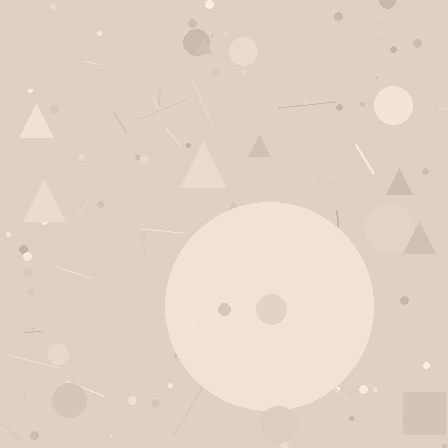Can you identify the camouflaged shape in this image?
The camouflaged shape is a circle.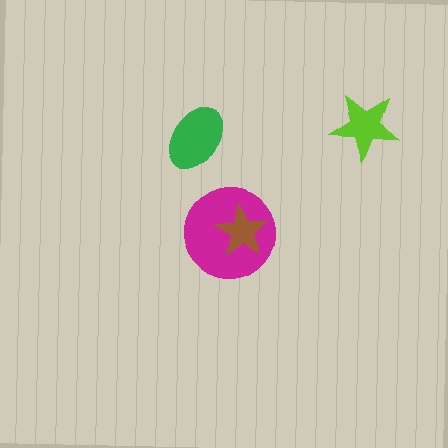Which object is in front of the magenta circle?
The brown star is in front of the magenta circle.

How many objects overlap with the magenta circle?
1 object overlaps with the magenta circle.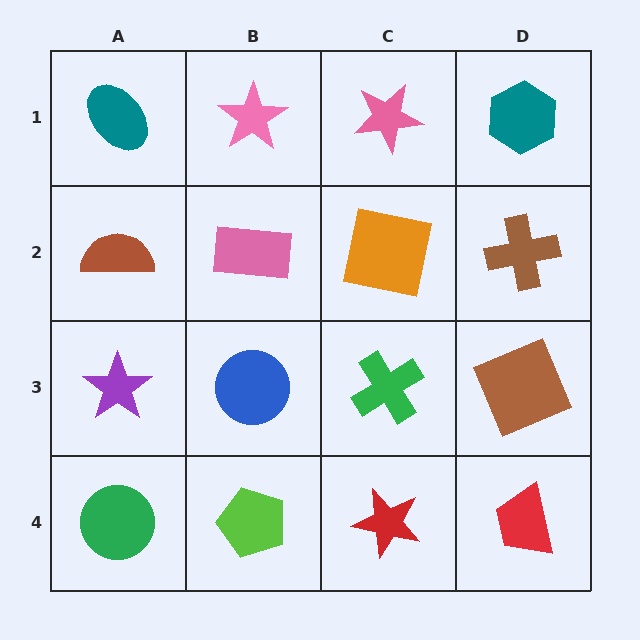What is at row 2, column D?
A brown cross.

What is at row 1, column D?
A teal hexagon.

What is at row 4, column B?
A lime pentagon.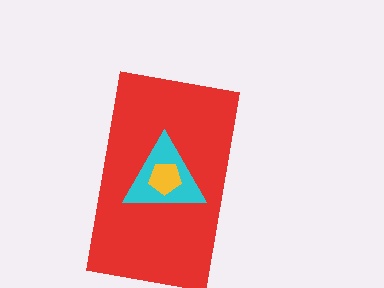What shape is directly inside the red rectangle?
The cyan triangle.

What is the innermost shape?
The yellow pentagon.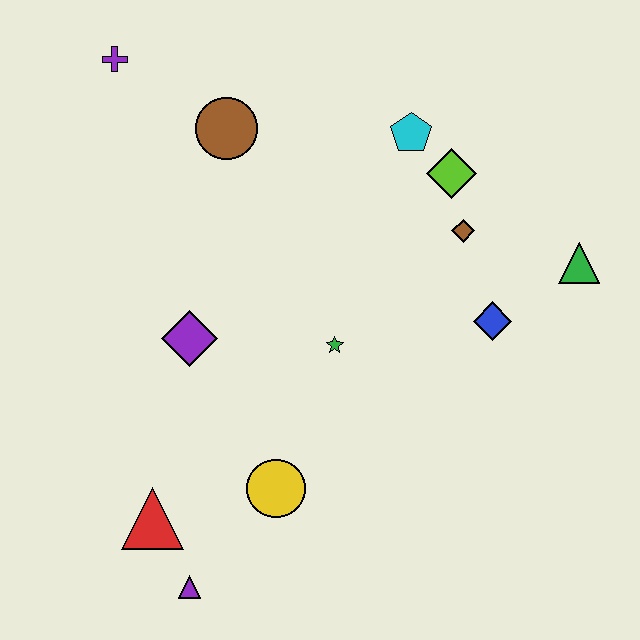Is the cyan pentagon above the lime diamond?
Yes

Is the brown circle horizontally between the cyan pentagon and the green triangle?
No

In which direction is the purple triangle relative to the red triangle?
The purple triangle is below the red triangle.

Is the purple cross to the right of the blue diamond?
No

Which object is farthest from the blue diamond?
The purple cross is farthest from the blue diamond.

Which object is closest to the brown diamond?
The lime diamond is closest to the brown diamond.